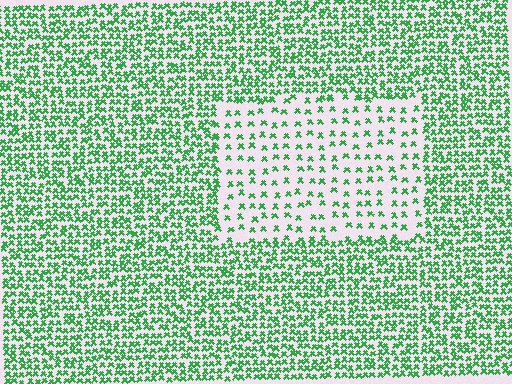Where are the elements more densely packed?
The elements are more densely packed outside the rectangle boundary.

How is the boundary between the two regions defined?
The boundary is defined by a change in element density (approximately 2.6x ratio). All elements are the same color, size, and shape.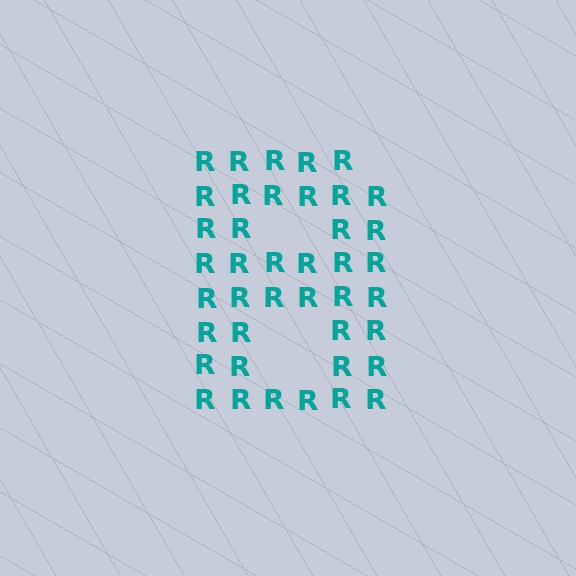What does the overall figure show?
The overall figure shows the letter B.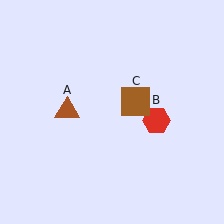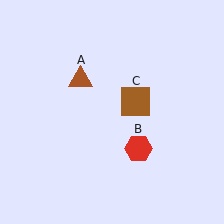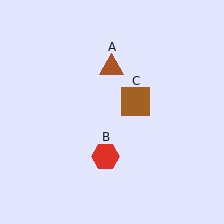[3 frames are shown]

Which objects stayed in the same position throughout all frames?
Brown square (object C) remained stationary.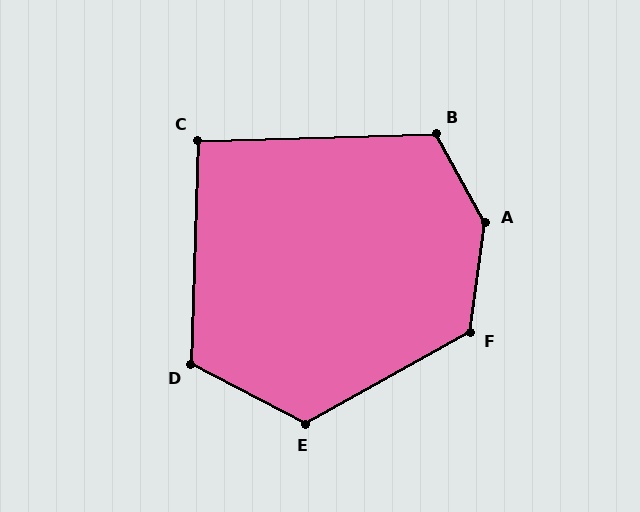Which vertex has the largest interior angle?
A, at approximately 143 degrees.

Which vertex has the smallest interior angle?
C, at approximately 93 degrees.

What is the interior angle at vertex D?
Approximately 116 degrees (obtuse).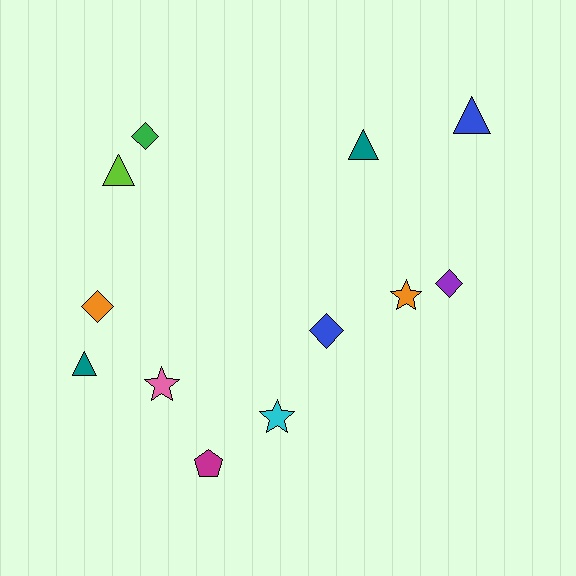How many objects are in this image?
There are 12 objects.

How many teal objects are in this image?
There are 2 teal objects.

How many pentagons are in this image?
There is 1 pentagon.